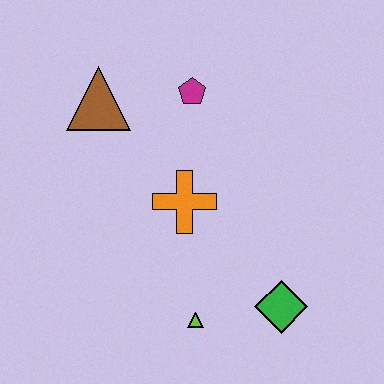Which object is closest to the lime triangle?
The green diamond is closest to the lime triangle.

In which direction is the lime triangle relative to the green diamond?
The lime triangle is to the left of the green diamond.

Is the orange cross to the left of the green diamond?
Yes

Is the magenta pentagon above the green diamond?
Yes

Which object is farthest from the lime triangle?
The brown triangle is farthest from the lime triangle.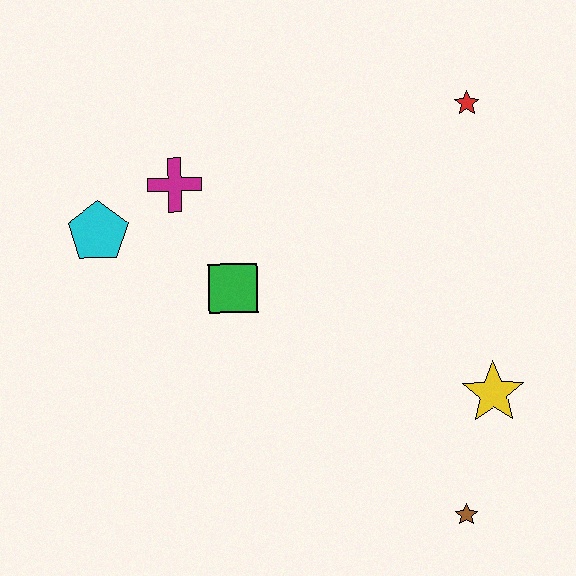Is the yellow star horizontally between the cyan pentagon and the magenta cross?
No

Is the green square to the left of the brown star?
Yes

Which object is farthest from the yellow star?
The cyan pentagon is farthest from the yellow star.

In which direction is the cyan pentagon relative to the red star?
The cyan pentagon is to the left of the red star.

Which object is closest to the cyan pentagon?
The magenta cross is closest to the cyan pentagon.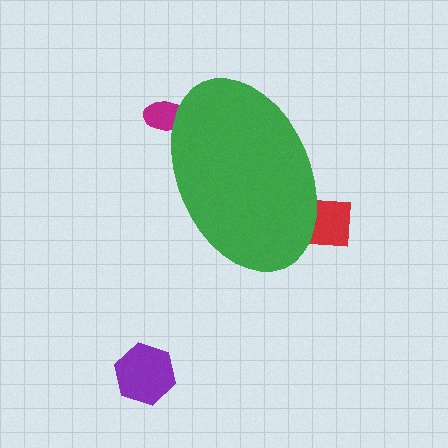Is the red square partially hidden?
Yes, the red square is partially hidden behind the green ellipse.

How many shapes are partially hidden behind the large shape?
2 shapes are partially hidden.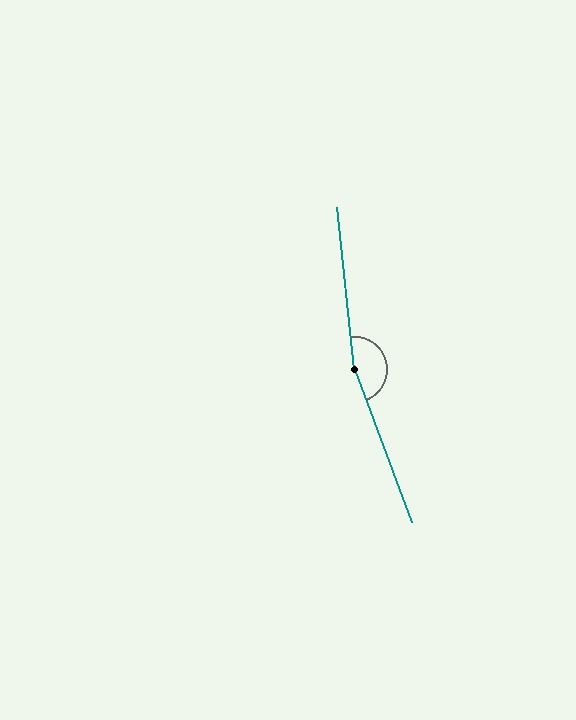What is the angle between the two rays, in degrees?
Approximately 166 degrees.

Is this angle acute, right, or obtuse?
It is obtuse.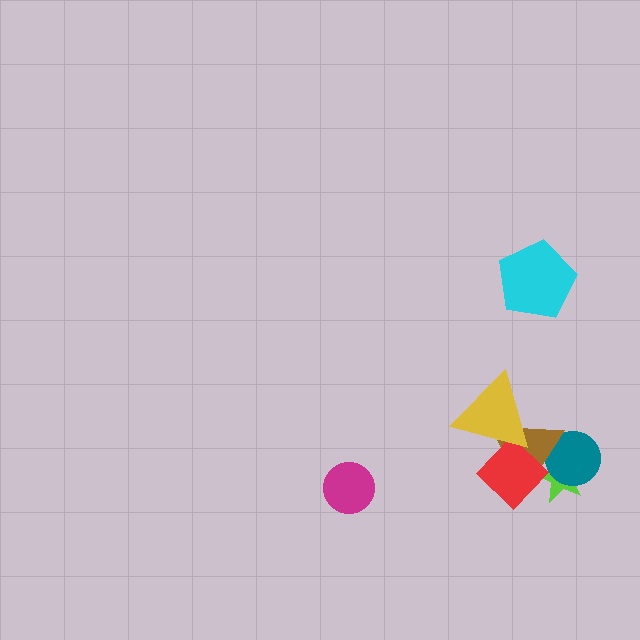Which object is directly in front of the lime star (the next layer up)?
The teal circle is directly in front of the lime star.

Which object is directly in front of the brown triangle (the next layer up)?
The red diamond is directly in front of the brown triangle.